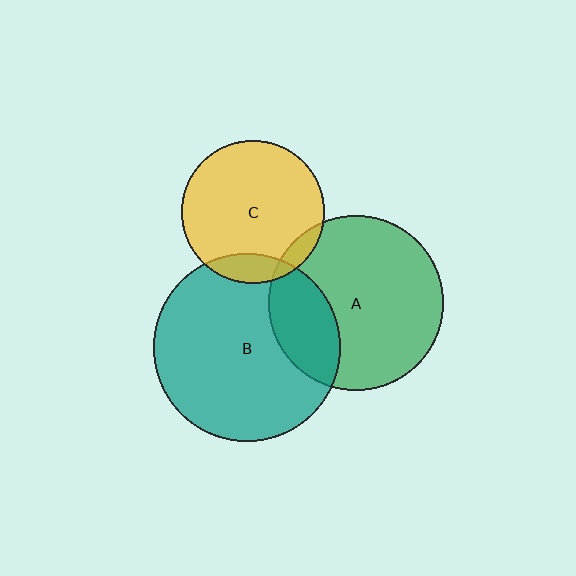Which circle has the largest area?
Circle B (teal).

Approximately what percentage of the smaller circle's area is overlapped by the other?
Approximately 10%.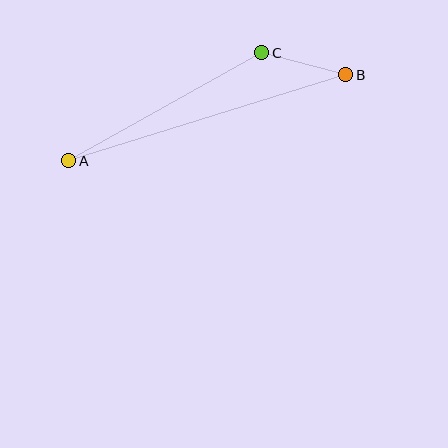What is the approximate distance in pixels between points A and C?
The distance between A and C is approximately 221 pixels.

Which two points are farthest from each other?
Points A and B are farthest from each other.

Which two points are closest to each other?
Points B and C are closest to each other.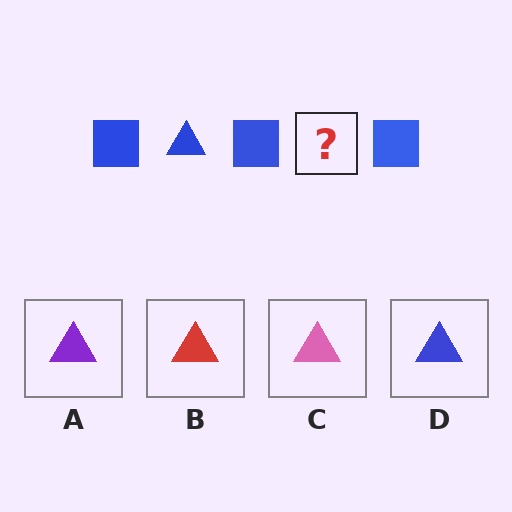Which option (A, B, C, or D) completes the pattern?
D.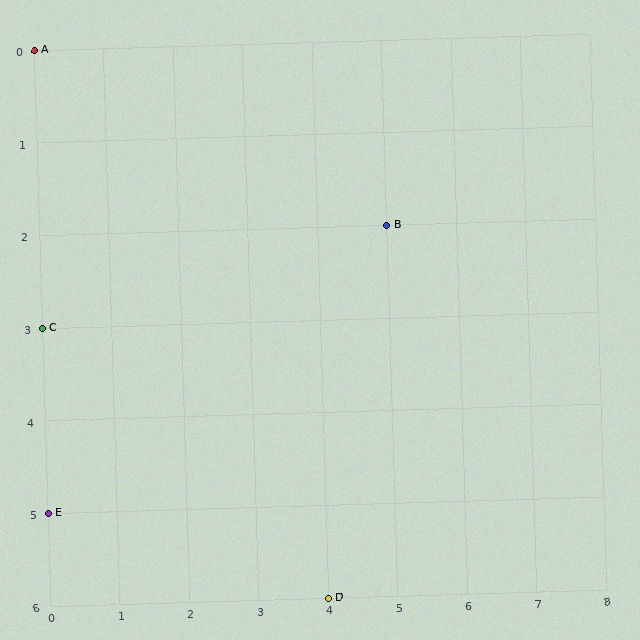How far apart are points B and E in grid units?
Points B and E are 5 columns and 3 rows apart (about 5.8 grid units diagonally).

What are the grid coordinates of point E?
Point E is at grid coordinates (0, 5).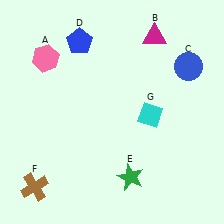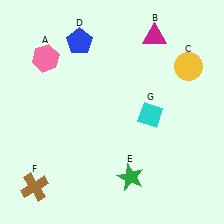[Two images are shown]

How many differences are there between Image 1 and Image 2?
There is 1 difference between the two images.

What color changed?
The circle (C) changed from blue in Image 1 to yellow in Image 2.